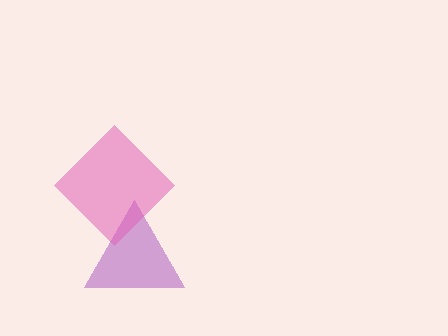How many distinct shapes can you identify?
There are 2 distinct shapes: a purple triangle, a pink diamond.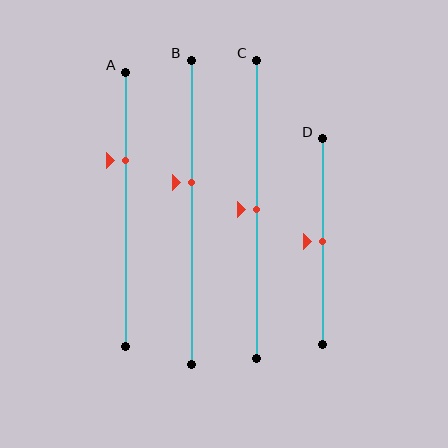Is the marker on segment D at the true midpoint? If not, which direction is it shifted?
Yes, the marker on segment D is at the true midpoint.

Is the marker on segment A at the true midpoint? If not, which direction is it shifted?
No, the marker on segment A is shifted upward by about 18% of the segment length.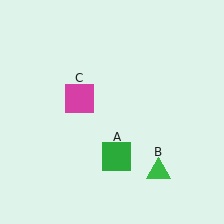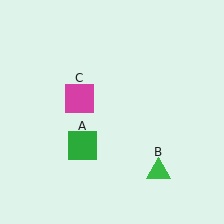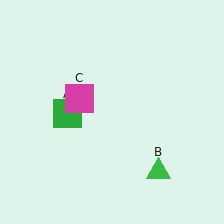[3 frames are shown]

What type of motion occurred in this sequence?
The green square (object A) rotated clockwise around the center of the scene.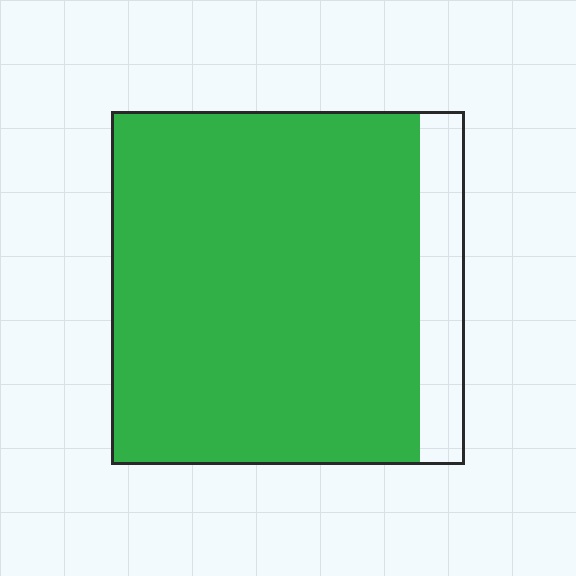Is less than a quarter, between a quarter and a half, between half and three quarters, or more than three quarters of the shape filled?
More than three quarters.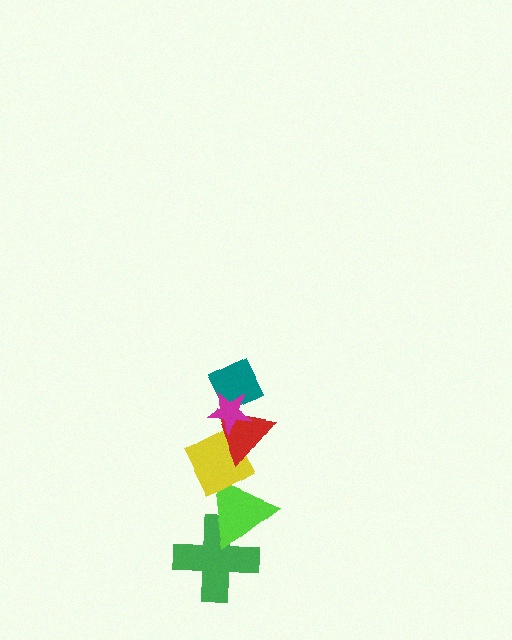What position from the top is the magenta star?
The magenta star is 1st from the top.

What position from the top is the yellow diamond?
The yellow diamond is 4th from the top.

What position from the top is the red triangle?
The red triangle is 3rd from the top.